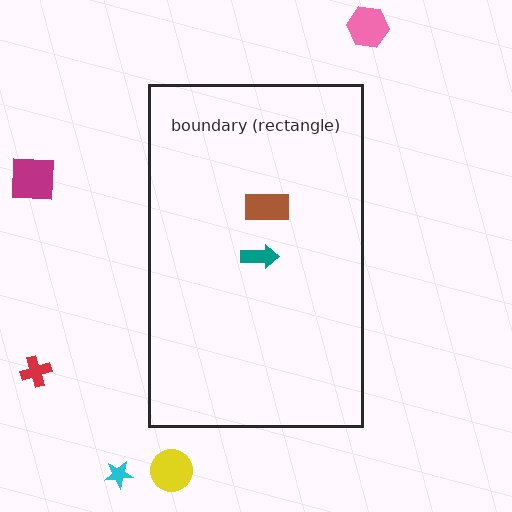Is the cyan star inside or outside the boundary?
Outside.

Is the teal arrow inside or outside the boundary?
Inside.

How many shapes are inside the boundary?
2 inside, 5 outside.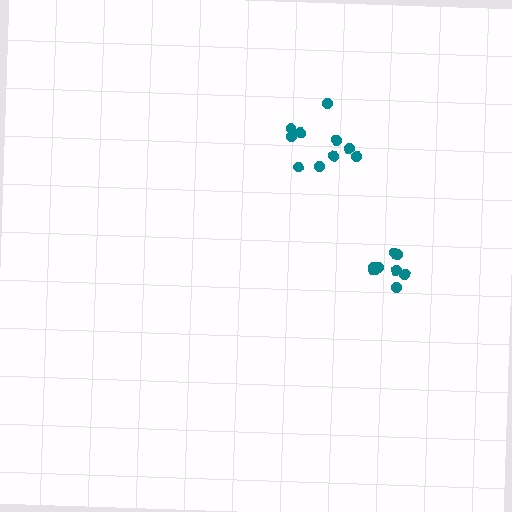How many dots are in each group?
Group 1: 9 dots, Group 2: 10 dots (19 total).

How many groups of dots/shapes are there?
There are 2 groups.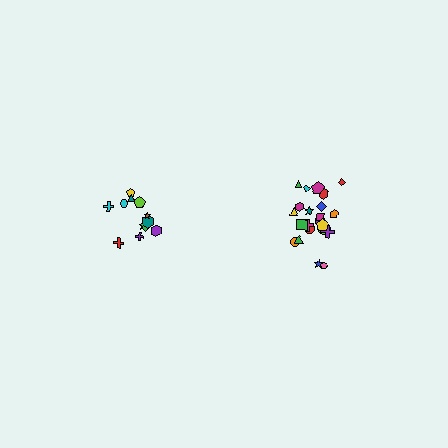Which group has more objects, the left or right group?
The right group.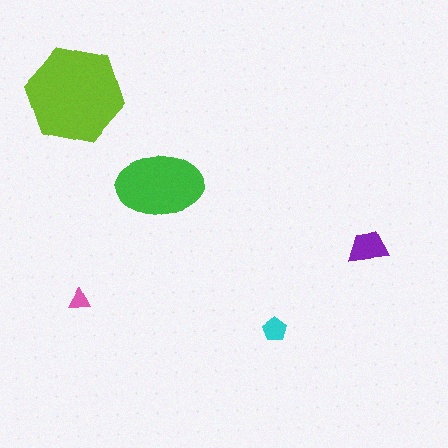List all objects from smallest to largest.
The pink triangle, the cyan pentagon, the purple trapezoid, the green ellipse, the lime hexagon.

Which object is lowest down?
The cyan pentagon is bottommost.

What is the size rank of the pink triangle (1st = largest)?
5th.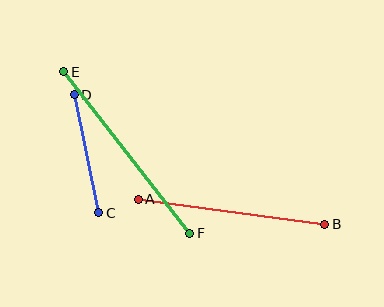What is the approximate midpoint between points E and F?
The midpoint is at approximately (127, 153) pixels.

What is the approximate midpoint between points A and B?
The midpoint is at approximately (232, 212) pixels.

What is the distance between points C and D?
The distance is approximately 120 pixels.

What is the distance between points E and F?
The distance is approximately 204 pixels.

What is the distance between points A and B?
The distance is approximately 188 pixels.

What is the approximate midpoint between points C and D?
The midpoint is at approximately (86, 154) pixels.